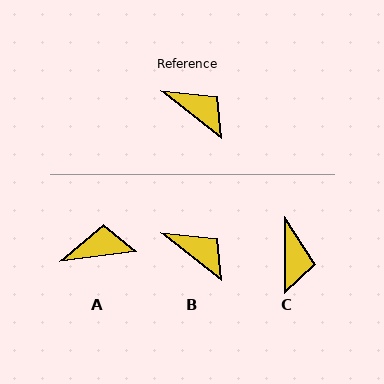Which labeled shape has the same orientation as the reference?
B.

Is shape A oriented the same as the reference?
No, it is off by about 45 degrees.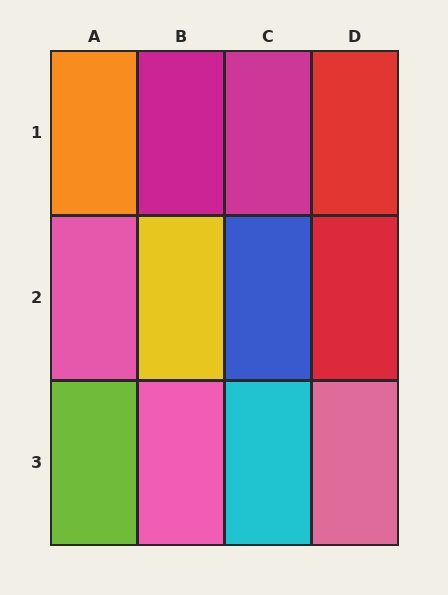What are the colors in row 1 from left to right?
Orange, magenta, magenta, red.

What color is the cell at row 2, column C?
Blue.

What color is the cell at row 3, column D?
Pink.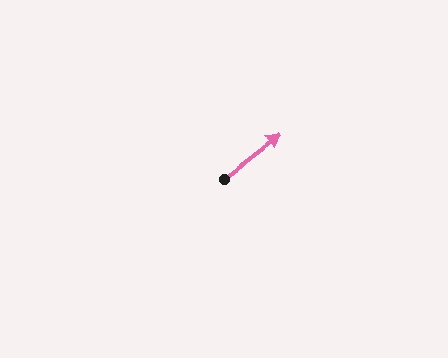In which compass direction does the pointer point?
Northeast.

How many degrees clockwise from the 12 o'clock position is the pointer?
Approximately 53 degrees.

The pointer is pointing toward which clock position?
Roughly 2 o'clock.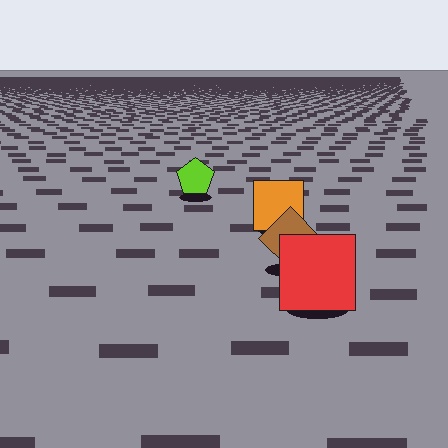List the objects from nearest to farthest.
From nearest to farthest: the red square, the brown diamond, the orange square, the lime pentagon.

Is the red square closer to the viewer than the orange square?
Yes. The red square is closer — you can tell from the texture gradient: the ground texture is coarser near it.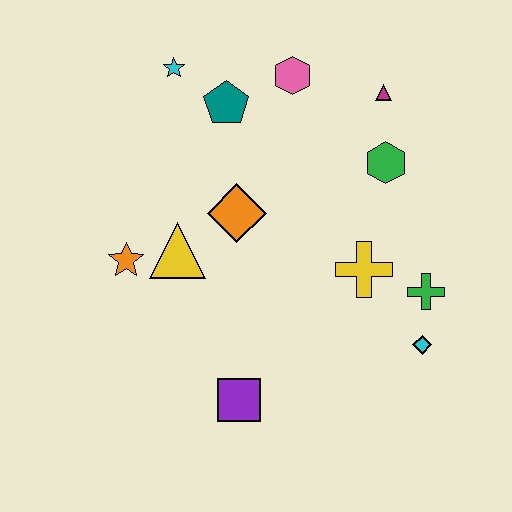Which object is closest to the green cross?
The cyan diamond is closest to the green cross.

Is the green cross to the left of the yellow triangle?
No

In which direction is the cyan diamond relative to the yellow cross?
The cyan diamond is below the yellow cross.